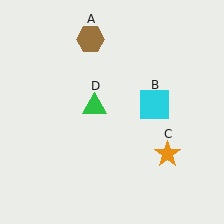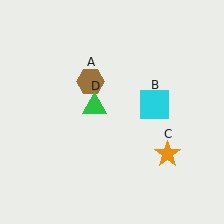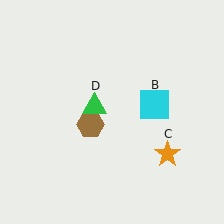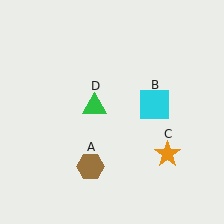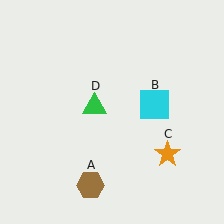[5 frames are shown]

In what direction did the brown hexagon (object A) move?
The brown hexagon (object A) moved down.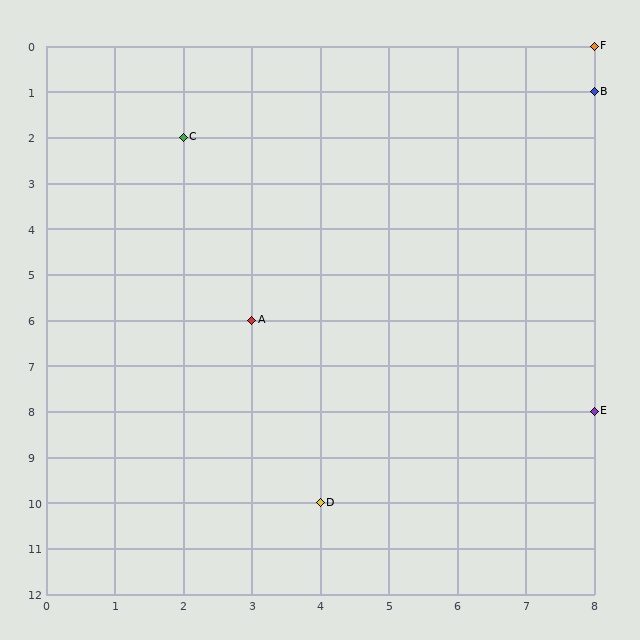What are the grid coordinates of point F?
Point F is at grid coordinates (8, 0).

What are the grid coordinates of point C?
Point C is at grid coordinates (2, 2).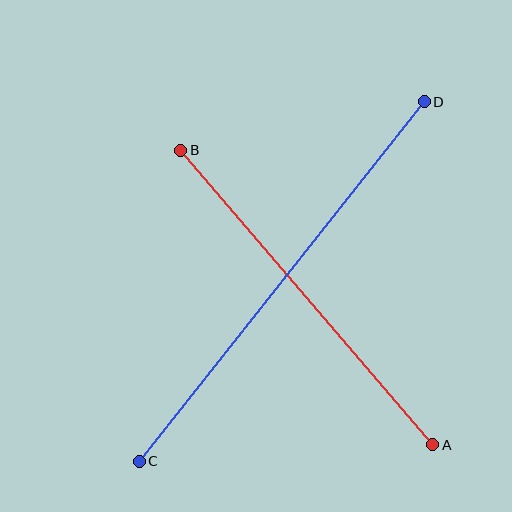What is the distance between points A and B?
The distance is approximately 388 pixels.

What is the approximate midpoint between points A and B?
The midpoint is at approximately (307, 297) pixels.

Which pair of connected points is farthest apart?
Points C and D are farthest apart.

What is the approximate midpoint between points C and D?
The midpoint is at approximately (282, 282) pixels.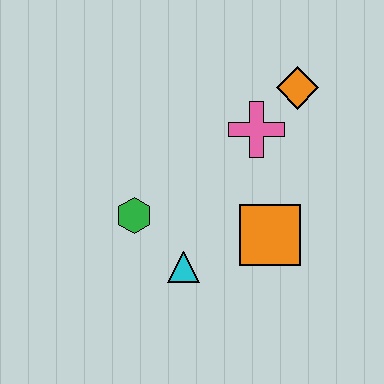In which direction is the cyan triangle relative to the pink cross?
The cyan triangle is below the pink cross.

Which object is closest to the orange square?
The cyan triangle is closest to the orange square.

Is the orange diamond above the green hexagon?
Yes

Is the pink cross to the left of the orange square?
Yes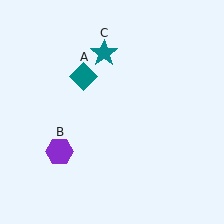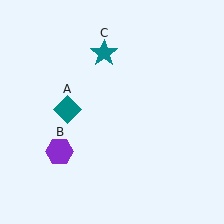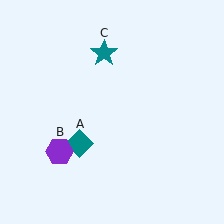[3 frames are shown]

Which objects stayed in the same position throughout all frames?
Purple hexagon (object B) and teal star (object C) remained stationary.